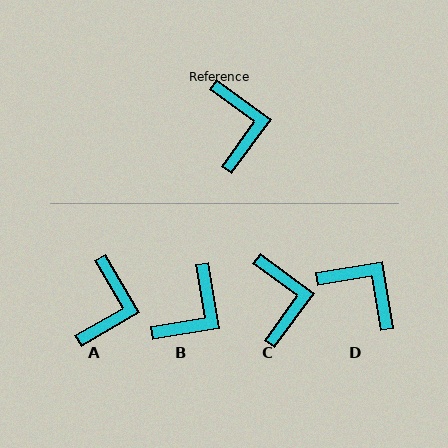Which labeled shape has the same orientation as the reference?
C.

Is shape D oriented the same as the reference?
No, it is off by about 45 degrees.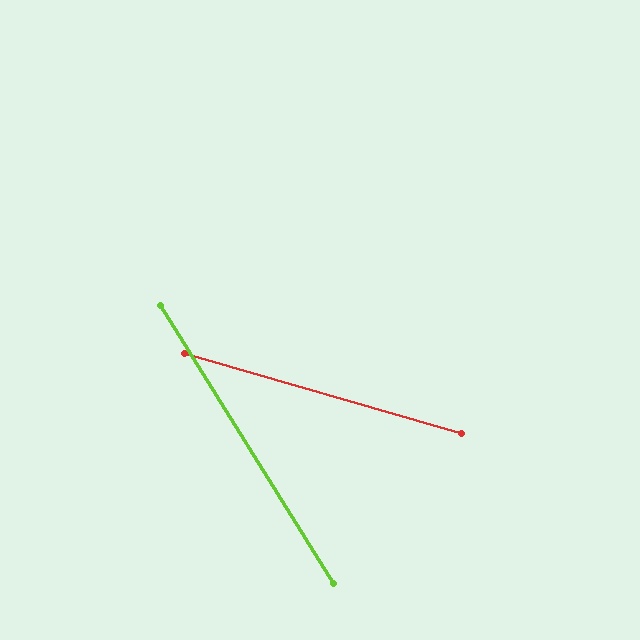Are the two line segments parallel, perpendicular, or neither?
Neither parallel nor perpendicular — they differ by about 42°.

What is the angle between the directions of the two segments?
Approximately 42 degrees.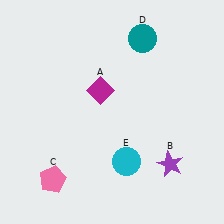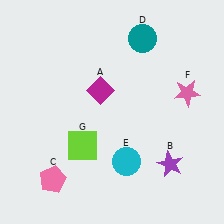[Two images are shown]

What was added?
A pink star (F), a lime square (G) were added in Image 2.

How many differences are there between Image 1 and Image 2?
There are 2 differences between the two images.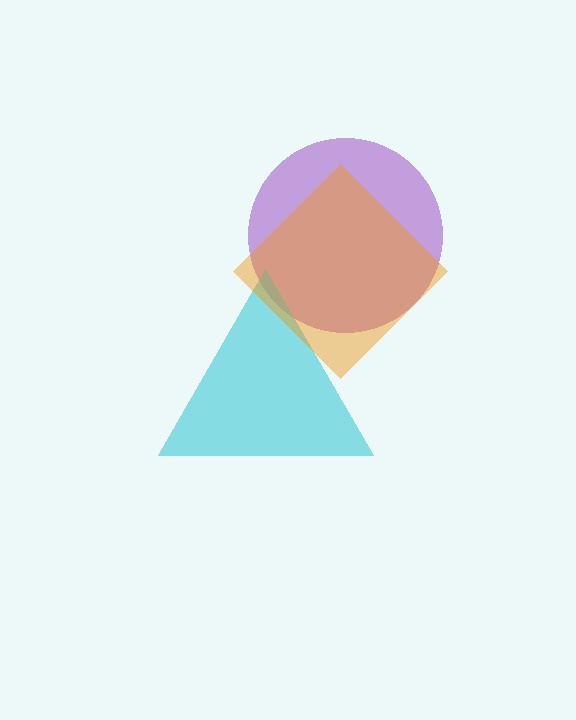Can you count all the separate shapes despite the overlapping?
Yes, there are 3 separate shapes.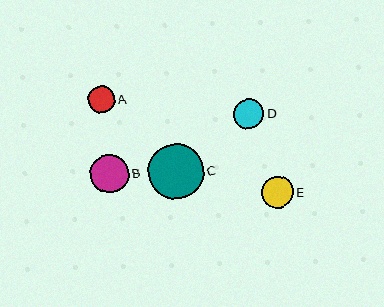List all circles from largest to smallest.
From largest to smallest: C, B, E, D, A.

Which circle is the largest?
Circle C is the largest with a size of approximately 55 pixels.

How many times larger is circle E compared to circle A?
Circle E is approximately 1.2 times the size of circle A.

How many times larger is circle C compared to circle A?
Circle C is approximately 2.1 times the size of circle A.